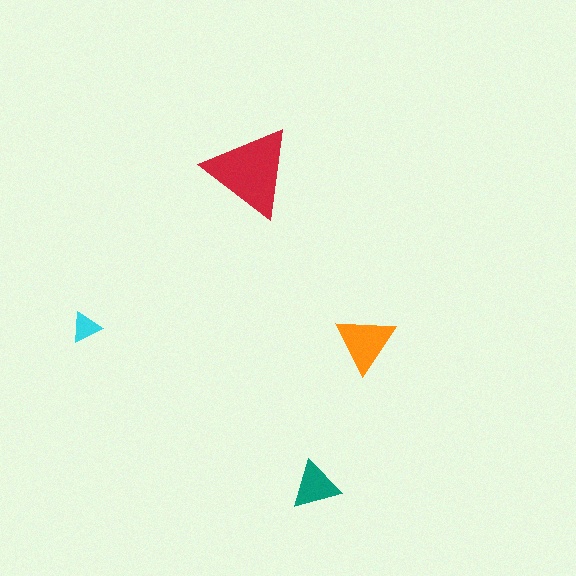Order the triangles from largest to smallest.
the red one, the orange one, the teal one, the cyan one.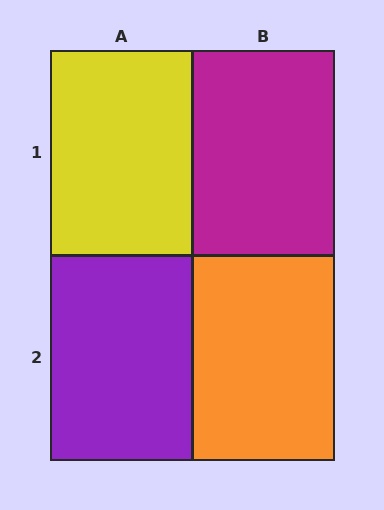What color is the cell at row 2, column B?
Orange.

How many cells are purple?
1 cell is purple.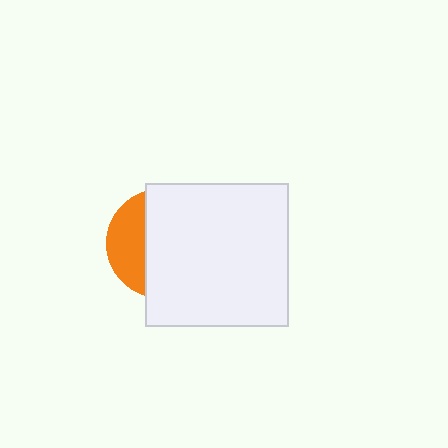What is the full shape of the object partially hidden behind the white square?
The partially hidden object is an orange circle.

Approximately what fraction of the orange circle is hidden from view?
Roughly 67% of the orange circle is hidden behind the white square.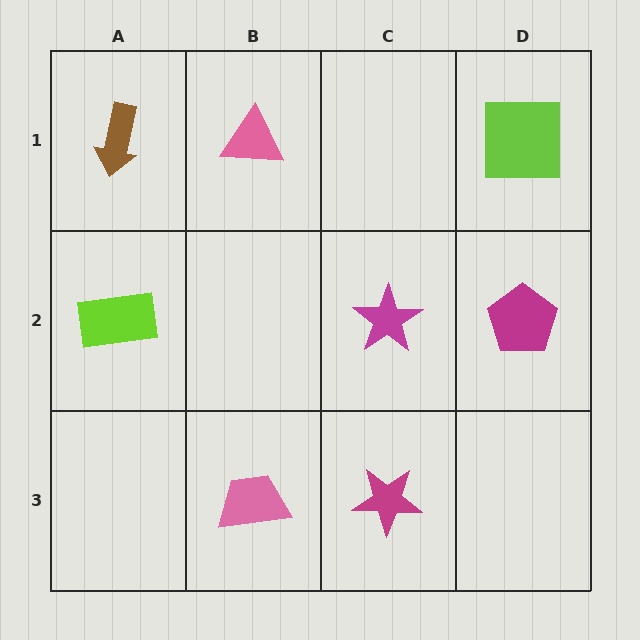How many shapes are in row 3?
2 shapes.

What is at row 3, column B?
A pink trapezoid.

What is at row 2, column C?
A magenta star.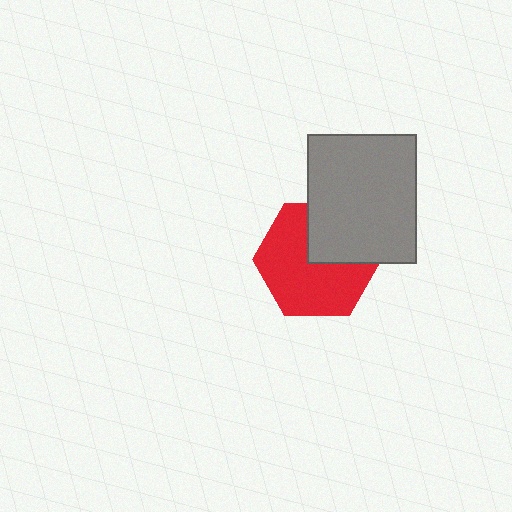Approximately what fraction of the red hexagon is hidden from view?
Roughly 33% of the red hexagon is hidden behind the gray rectangle.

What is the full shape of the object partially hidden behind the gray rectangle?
The partially hidden object is a red hexagon.